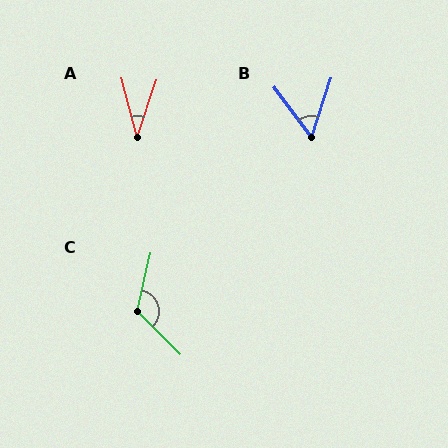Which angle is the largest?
C, at approximately 122 degrees.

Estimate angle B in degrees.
Approximately 55 degrees.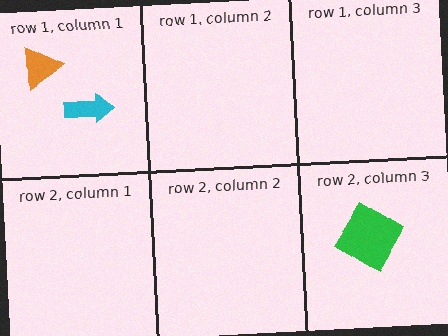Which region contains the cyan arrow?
The row 1, column 1 region.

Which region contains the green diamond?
The row 2, column 3 region.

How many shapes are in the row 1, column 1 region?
2.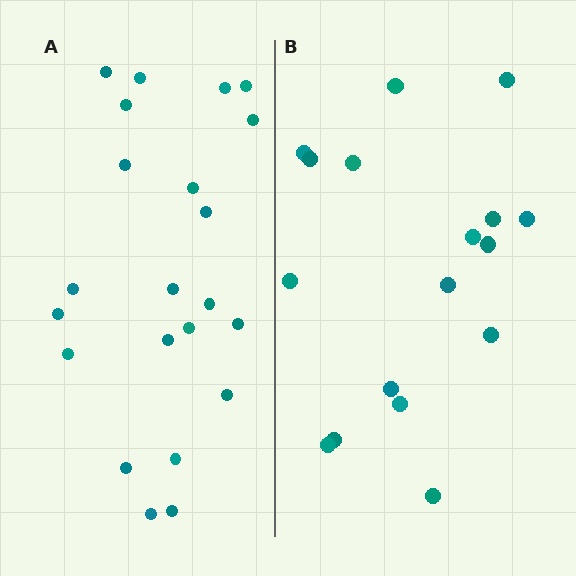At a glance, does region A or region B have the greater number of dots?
Region A (the left region) has more dots.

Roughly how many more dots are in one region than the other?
Region A has about 5 more dots than region B.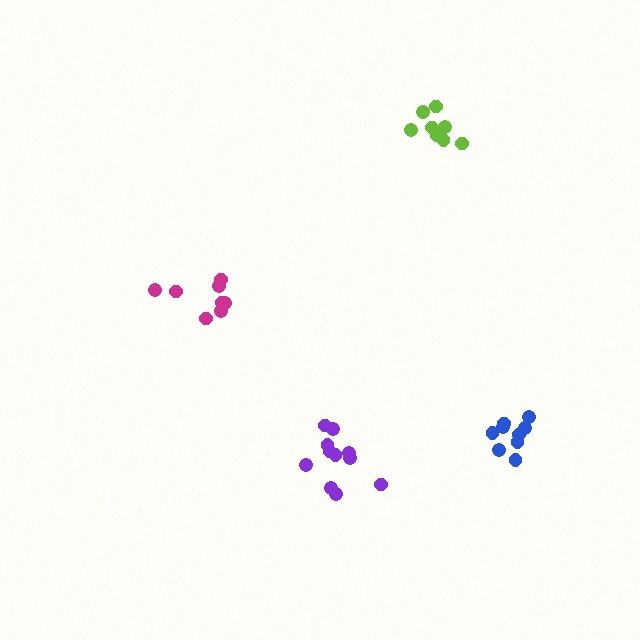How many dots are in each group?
Group 1: 8 dots, Group 2: 11 dots, Group 3: 8 dots, Group 4: 9 dots (36 total).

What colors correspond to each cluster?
The clusters are colored: magenta, purple, lime, blue.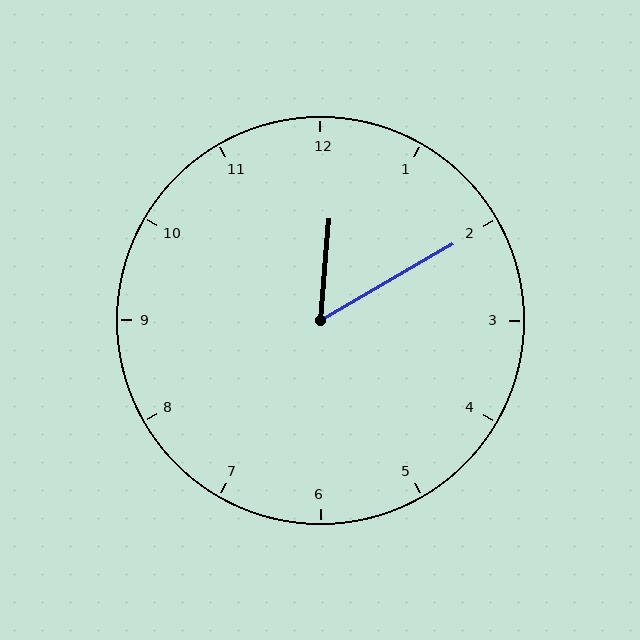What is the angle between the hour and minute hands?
Approximately 55 degrees.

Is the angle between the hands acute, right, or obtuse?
It is acute.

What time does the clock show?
12:10.